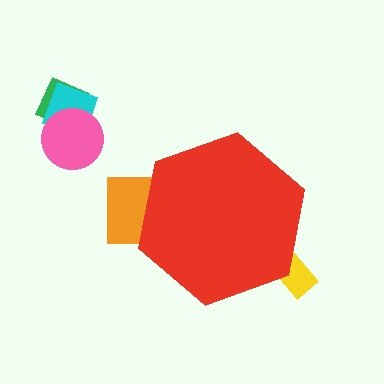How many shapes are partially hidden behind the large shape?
2 shapes are partially hidden.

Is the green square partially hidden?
No, the green square is fully visible.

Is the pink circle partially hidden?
No, the pink circle is fully visible.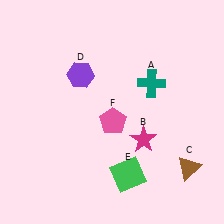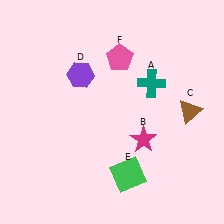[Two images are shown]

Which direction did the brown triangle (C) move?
The brown triangle (C) moved up.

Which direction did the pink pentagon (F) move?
The pink pentagon (F) moved up.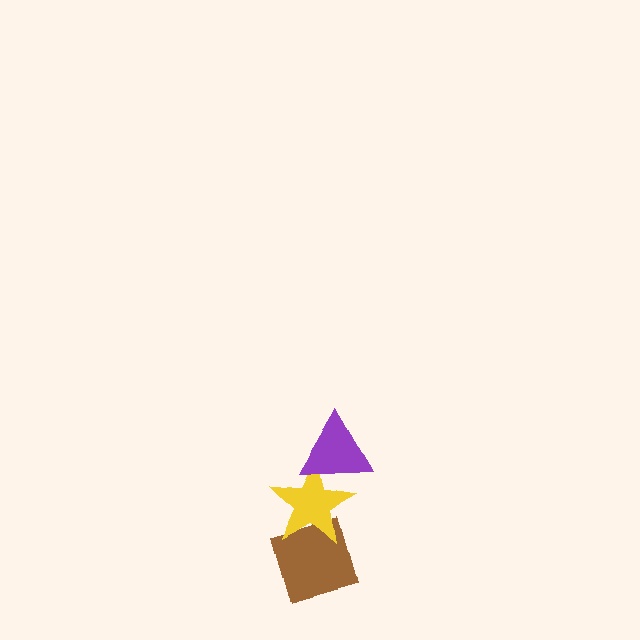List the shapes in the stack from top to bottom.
From top to bottom: the purple triangle, the yellow star, the brown diamond.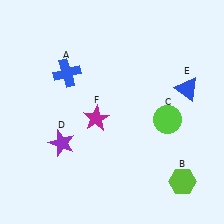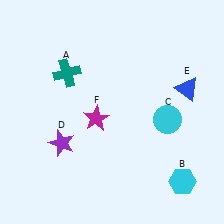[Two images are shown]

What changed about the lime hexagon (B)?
In Image 1, B is lime. In Image 2, it changed to cyan.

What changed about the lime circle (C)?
In Image 1, C is lime. In Image 2, it changed to cyan.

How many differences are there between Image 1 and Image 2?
There are 3 differences between the two images.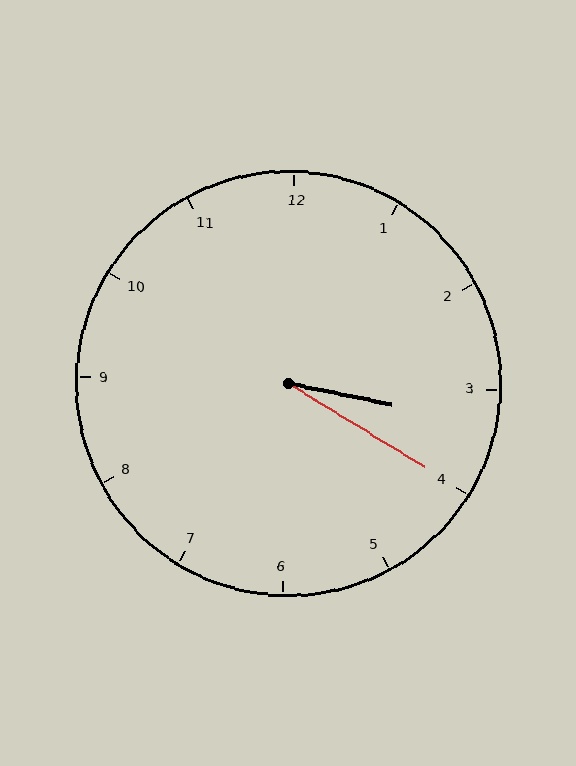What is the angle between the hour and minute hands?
Approximately 20 degrees.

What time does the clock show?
3:20.